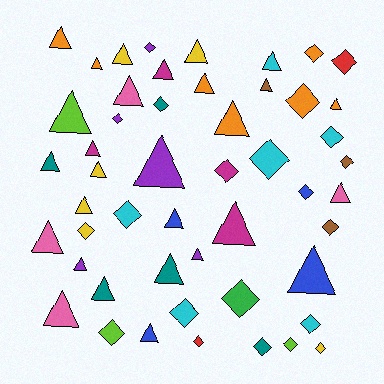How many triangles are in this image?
There are 28 triangles.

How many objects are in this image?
There are 50 objects.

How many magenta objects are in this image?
There are 4 magenta objects.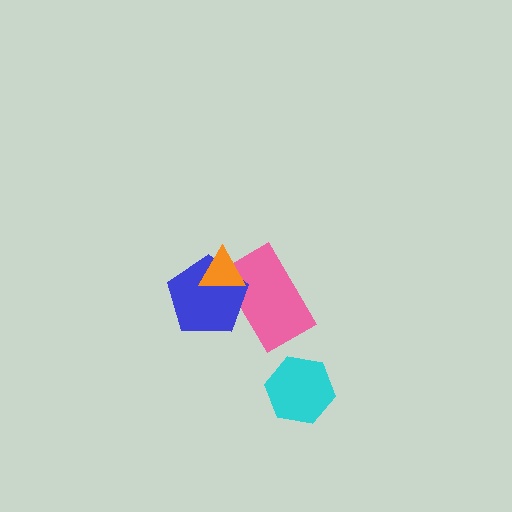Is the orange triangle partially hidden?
No, no other shape covers it.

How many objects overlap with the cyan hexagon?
0 objects overlap with the cyan hexagon.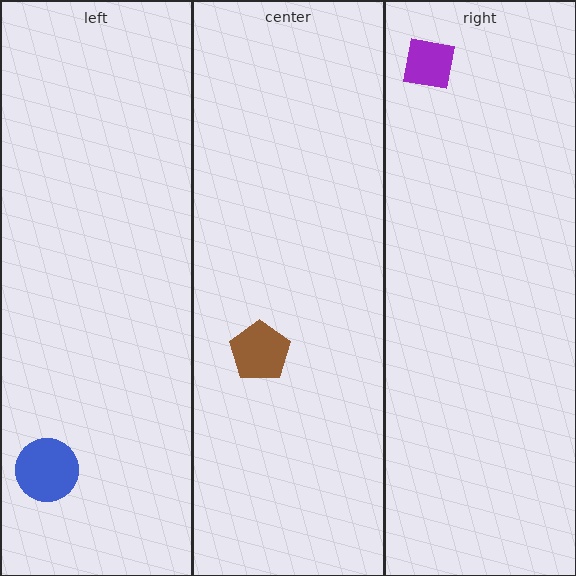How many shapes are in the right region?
1.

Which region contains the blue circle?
The left region.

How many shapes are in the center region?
1.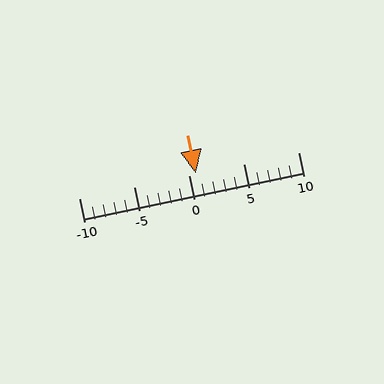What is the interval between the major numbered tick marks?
The major tick marks are spaced 5 units apart.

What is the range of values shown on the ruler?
The ruler shows values from -10 to 10.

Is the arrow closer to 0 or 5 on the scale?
The arrow is closer to 0.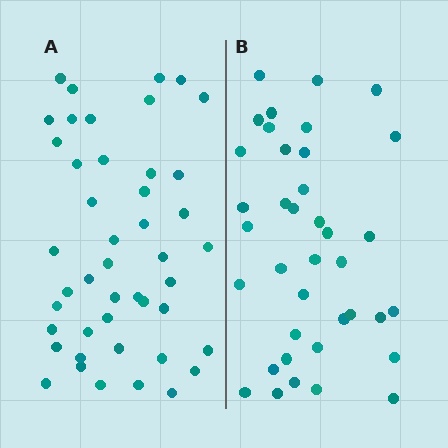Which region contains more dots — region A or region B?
Region A (the left region) has more dots.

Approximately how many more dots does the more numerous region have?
Region A has roughly 8 or so more dots than region B.